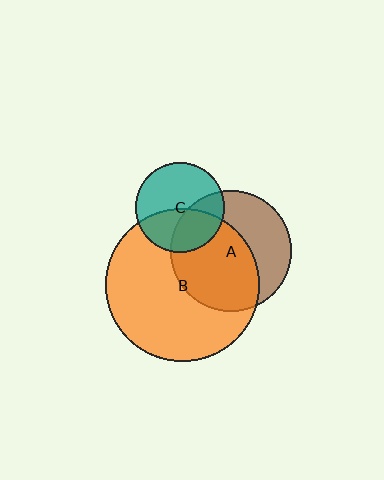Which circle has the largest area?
Circle B (orange).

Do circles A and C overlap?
Yes.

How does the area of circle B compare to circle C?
Approximately 2.9 times.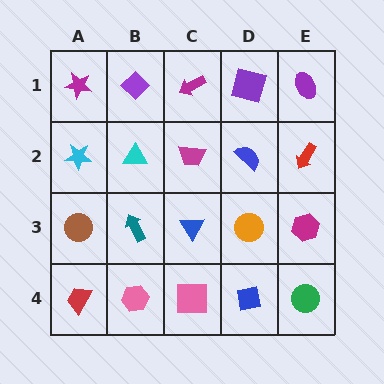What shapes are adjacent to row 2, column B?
A purple diamond (row 1, column B), a teal arrow (row 3, column B), a cyan star (row 2, column A), a magenta trapezoid (row 2, column C).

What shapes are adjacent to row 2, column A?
A magenta star (row 1, column A), a brown circle (row 3, column A), a cyan triangle (row 2, column B).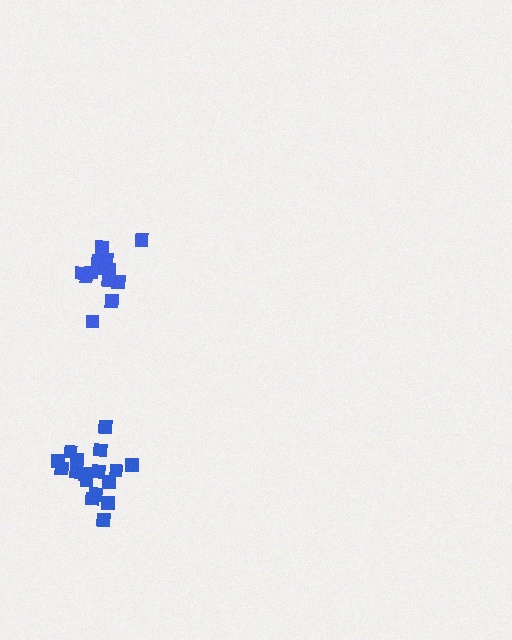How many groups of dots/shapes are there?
There are 2 groups.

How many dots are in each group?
Group 1: 15 dots, Group 2: 17 dots (32 total).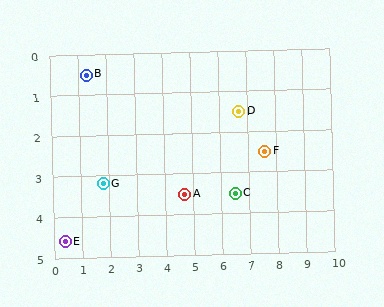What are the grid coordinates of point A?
Point A is at approximately (4.7, 3.5).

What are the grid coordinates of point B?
Point B is at approximately (1.3, 0.5).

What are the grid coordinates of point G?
Point G is at approximately (1.8, 3.2).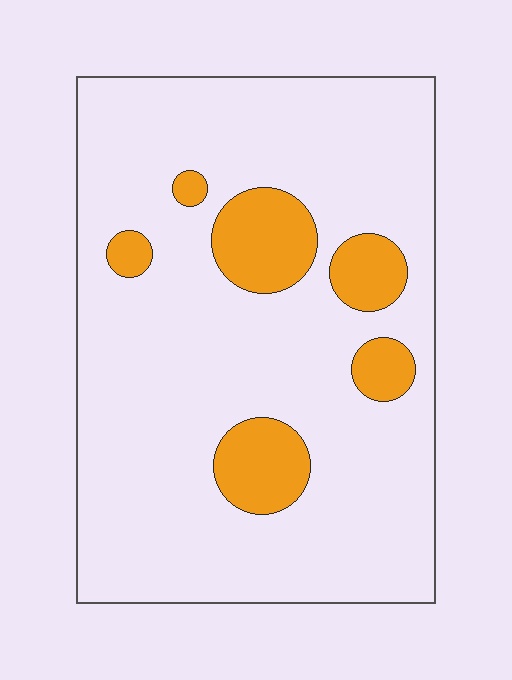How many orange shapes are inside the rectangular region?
6.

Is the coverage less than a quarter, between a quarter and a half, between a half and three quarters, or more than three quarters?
Less than a quarter.